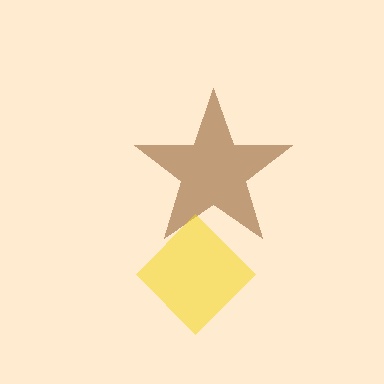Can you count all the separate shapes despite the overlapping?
Yes, there are 2 separate shapes.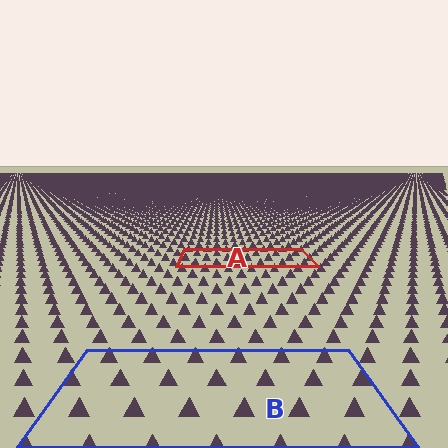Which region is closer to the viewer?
Region B is closer. The texture elements there are larger and more spread out.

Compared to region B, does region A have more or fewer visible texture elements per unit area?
Region A has more texture elements per unit area — they are packed more densely because it is farther away.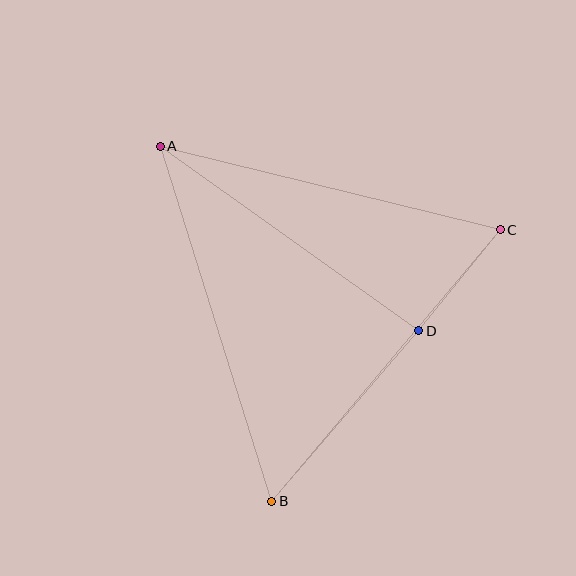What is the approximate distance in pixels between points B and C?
The distance between B and C is approximately 354 pixels.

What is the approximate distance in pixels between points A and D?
The distance between A and D is approximately 318 pixels.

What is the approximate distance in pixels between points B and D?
The distance between B and D is approximately 225 pixels.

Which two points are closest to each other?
Points C and D are closest to each other.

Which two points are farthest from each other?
Points A and B are farthest from each other.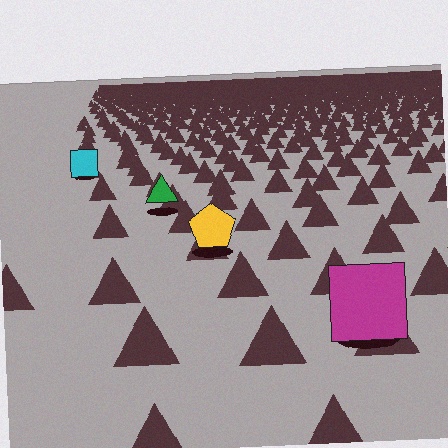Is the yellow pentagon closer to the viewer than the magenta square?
No. The magenta square is closer — you can tell from the texture gradient: the ground texture is coarser near it.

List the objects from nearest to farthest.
From nearest to farthest: the magenta square, the yellow pentagon, the green triangle, the cyan square.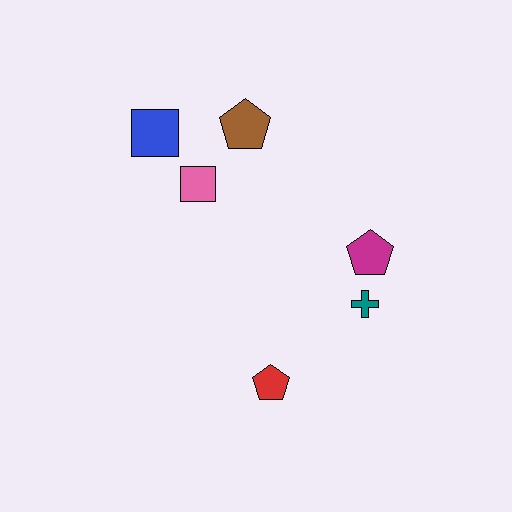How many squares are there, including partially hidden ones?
There are 2 squares.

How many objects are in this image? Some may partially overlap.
There are 6 objects.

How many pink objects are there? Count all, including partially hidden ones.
There is 1 pink object.